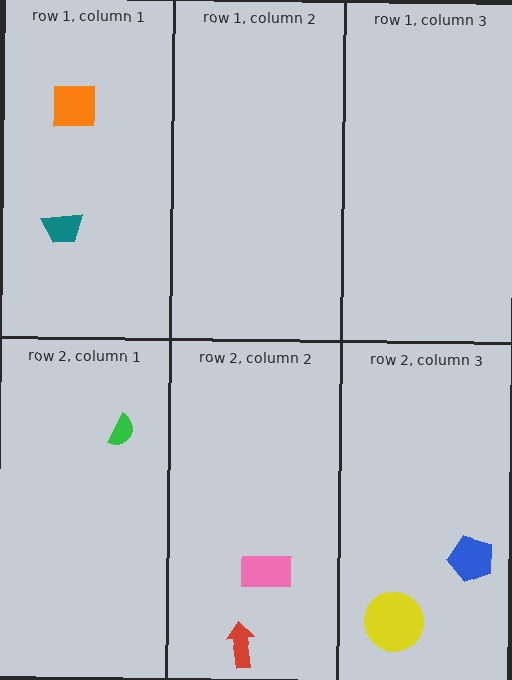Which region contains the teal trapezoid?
The row 1, column 1 region.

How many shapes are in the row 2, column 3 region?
2.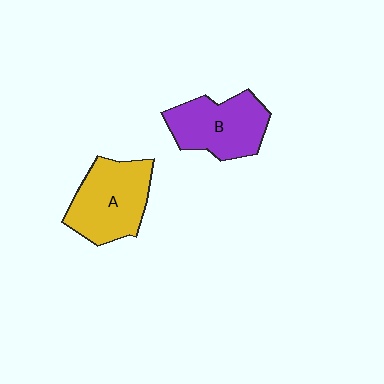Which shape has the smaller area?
Shape B (purple).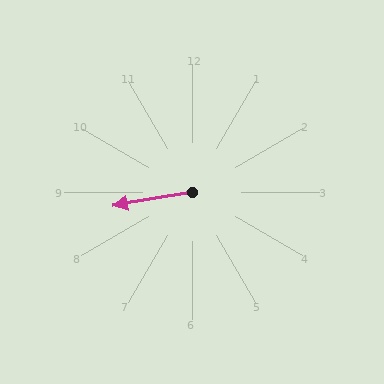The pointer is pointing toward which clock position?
Roughly 9 o'clock.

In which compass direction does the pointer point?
West.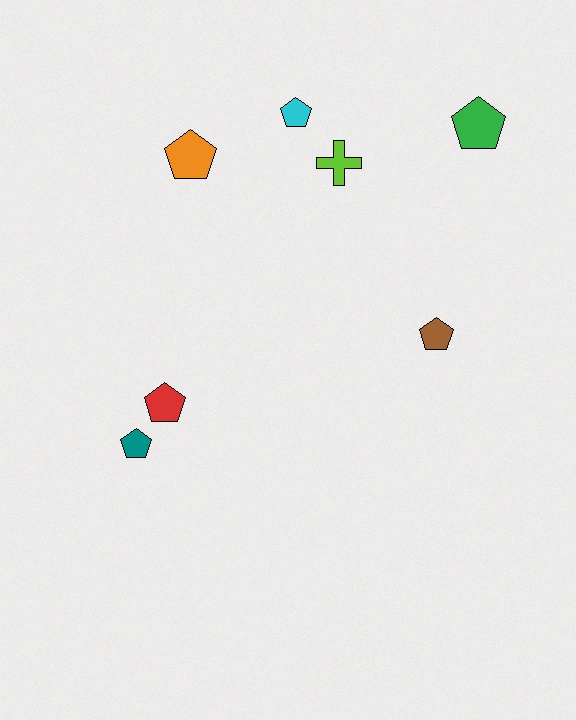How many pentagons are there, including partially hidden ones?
There are 6 pentagons.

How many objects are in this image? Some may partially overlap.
There are 7 objects.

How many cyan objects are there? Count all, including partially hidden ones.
There is 1 cyan object.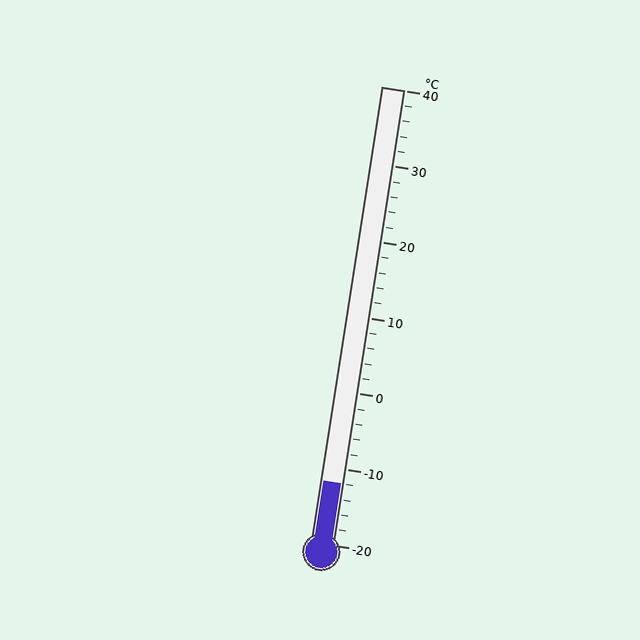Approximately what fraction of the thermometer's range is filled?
The thermometer is filled to approximately 15% of its range.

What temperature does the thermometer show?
The thermometer shows approximately -12°C.